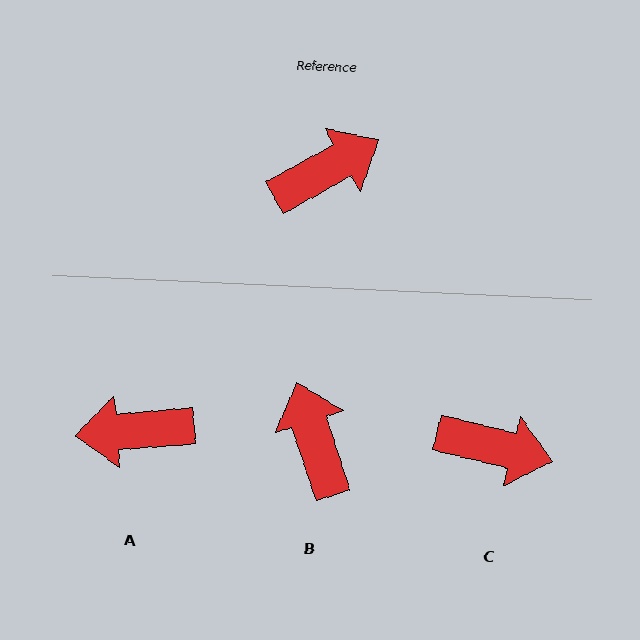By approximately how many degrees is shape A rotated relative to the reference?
Approximately 155 degrees counter-clockwise.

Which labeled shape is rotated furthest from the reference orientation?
A, about 155 degrees away.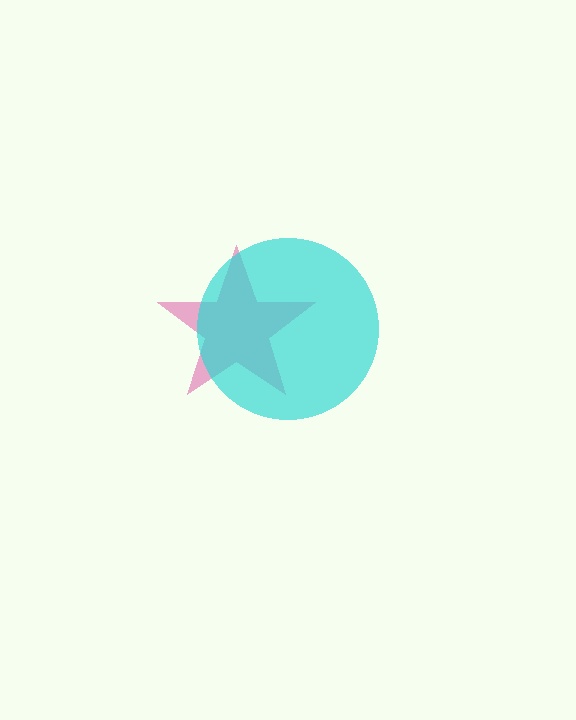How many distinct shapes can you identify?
There are 2 distinct shapes: a pink star, a cyan circle.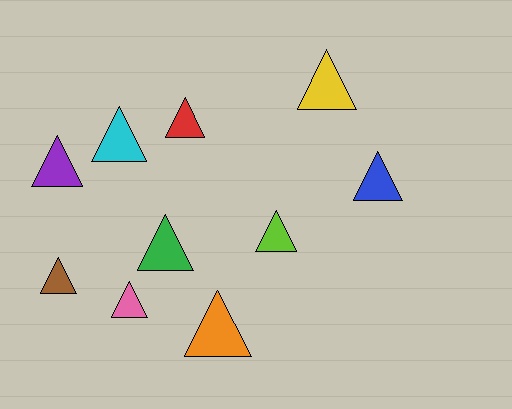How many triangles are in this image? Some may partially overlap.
There are 10 triangles.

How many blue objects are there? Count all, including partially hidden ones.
There is 1 blue object.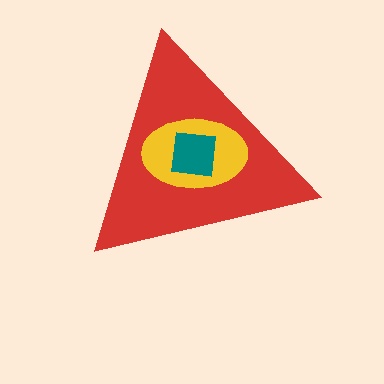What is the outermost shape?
The red triangle.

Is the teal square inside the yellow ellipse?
Yes.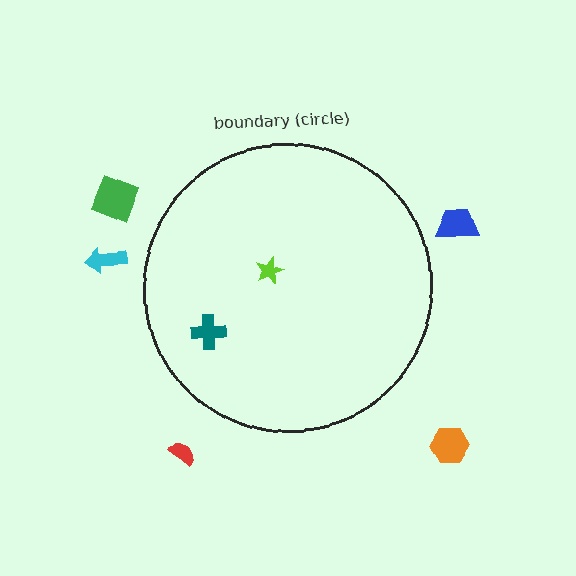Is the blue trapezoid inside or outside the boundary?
Outside.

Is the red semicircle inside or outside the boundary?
Outside.